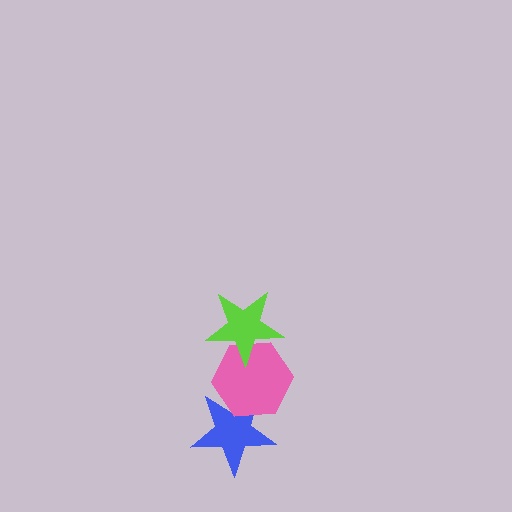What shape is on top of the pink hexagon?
The lime star is on top of the pink hexagon.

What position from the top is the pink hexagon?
The pink hexagon is 2nd from the top.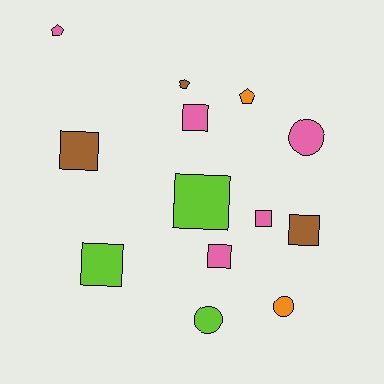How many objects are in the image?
There are 13 objects.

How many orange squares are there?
There are no orange squares.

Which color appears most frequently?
Pink, with 5 objects.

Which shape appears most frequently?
Square, with 7 objects.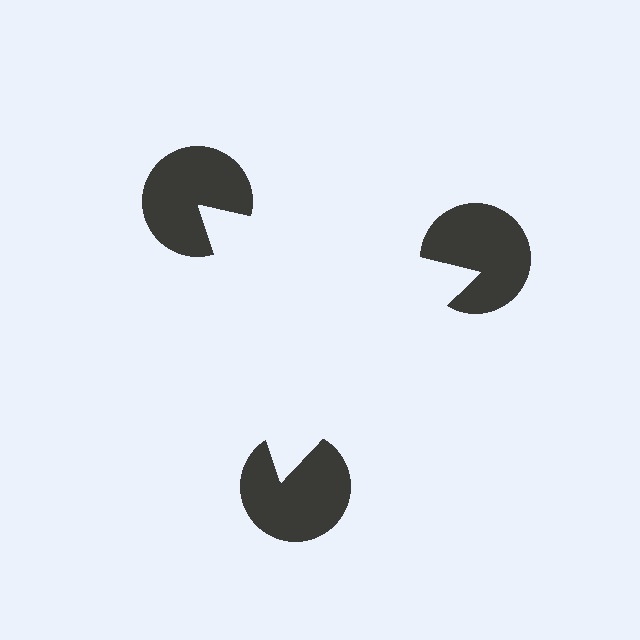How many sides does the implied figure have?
3 sides.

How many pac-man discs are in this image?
There are 3 — one at each vertex of the illusory triangle.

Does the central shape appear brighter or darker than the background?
It typically appears slightly brighter than the background, even though no actual brightness change is drawn.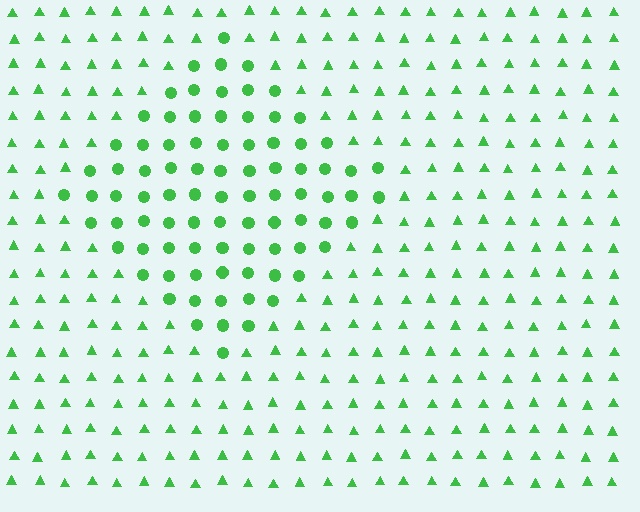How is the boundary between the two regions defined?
The boundary is defined by a change in element shape: circles inside vs. triangles outside. All elements share the same color and spacing.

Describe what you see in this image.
The image is filled with small green elements arranged in a uniform grid. A diamond-shaped region contains circles, while the surrounding area contains triangles. The boundary is defined purely by the change in element shape.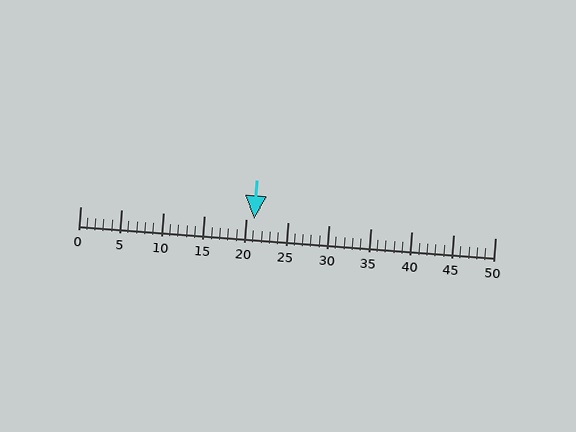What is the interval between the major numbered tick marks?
The major tick marks are spaced 5 units apart.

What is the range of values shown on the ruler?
The ruler shows values from 0 to 50.